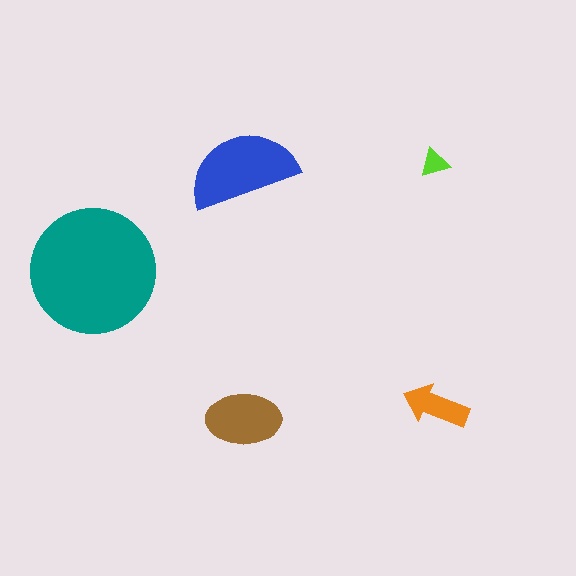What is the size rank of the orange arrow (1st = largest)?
4th.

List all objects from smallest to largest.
The lime triangle, the orange arrow, the brown ellipse, the blue semicircle, the teal circle.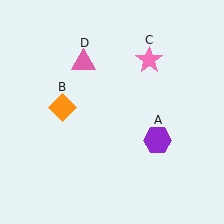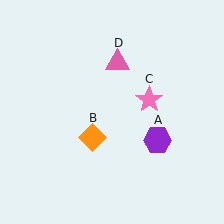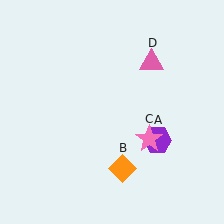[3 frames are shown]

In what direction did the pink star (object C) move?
The pink star (object C) moved down.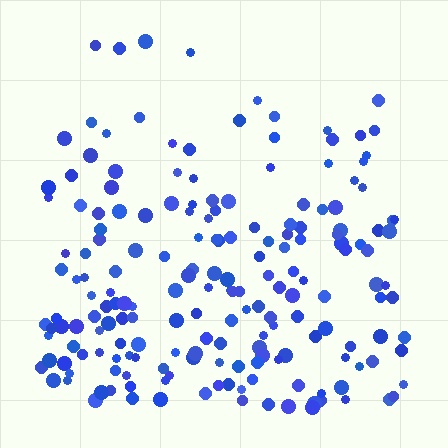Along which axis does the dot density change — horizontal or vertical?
Vertical.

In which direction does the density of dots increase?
From top to bottom, with the bottom side densest.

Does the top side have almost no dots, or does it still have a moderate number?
Still a moderate number, just noticeably fewer than the bottom.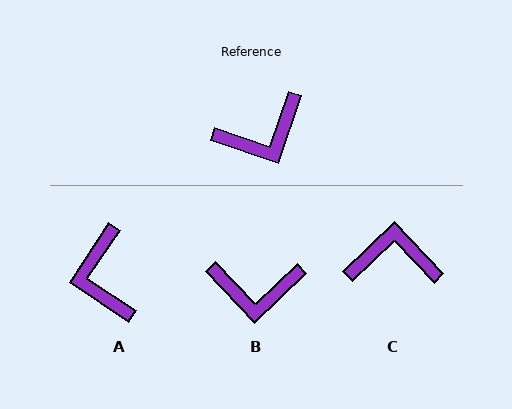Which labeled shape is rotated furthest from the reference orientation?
C, about 153 degrees away.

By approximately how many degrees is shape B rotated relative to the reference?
Approximately 27 degrees clockwise.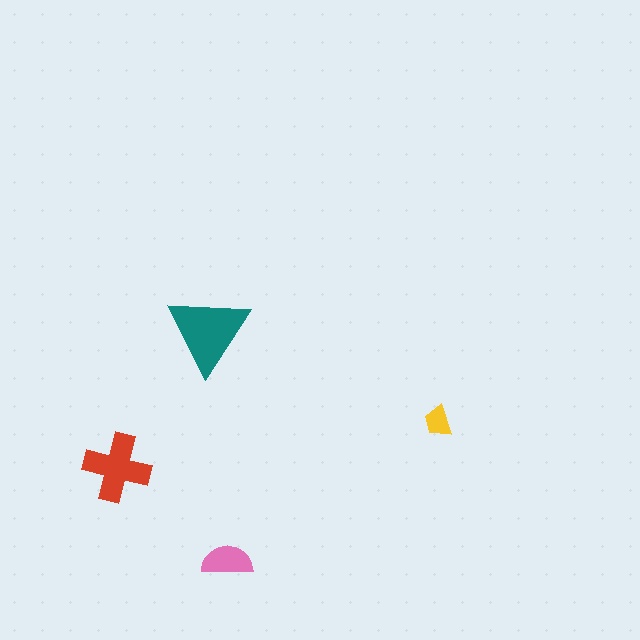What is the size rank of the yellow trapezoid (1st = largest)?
4th.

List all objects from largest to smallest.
The teal triangle, the red cross, the pink semicircle, the yellow trapezoid.